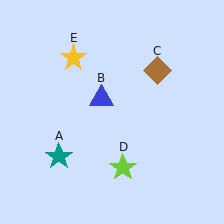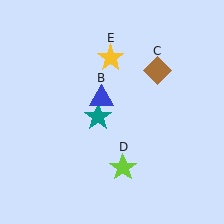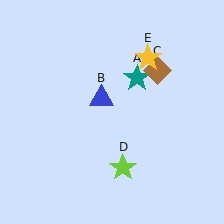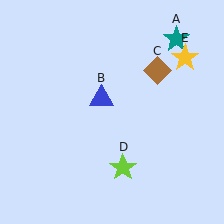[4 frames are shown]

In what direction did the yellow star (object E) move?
The yellow star (object E) moved right.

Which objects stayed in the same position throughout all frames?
Blue triangle (object B) and brown diamond (object C) and lime star (object D) remained stationary.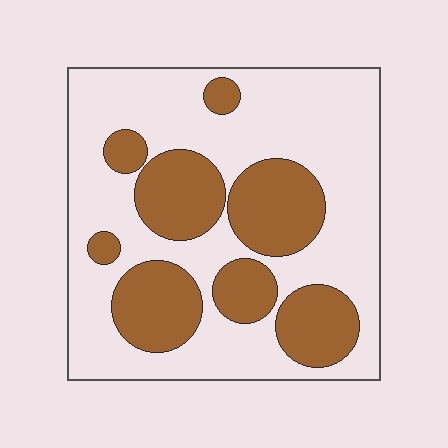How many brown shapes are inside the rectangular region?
8.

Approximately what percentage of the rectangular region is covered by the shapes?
Approximately 35%.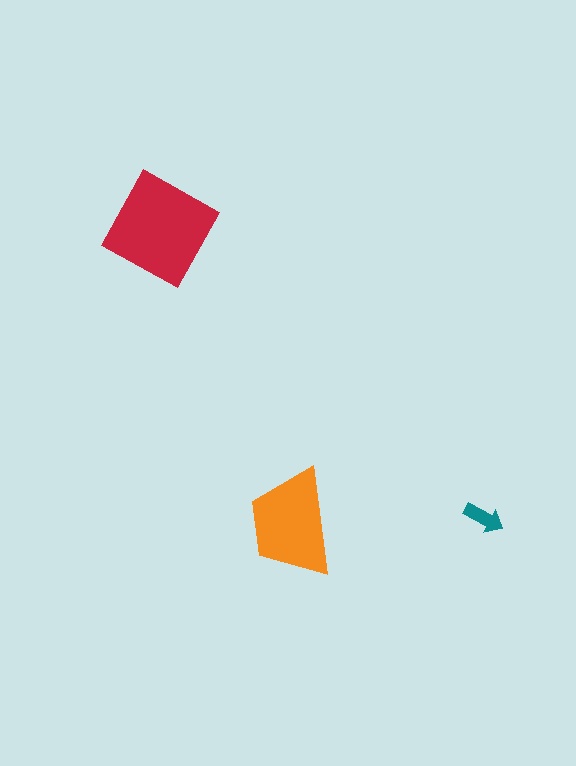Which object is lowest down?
The orange trapezoid is bottommost.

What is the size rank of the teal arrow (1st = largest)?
3rd.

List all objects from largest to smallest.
The red square, the orange trapezoid, the teal arrow.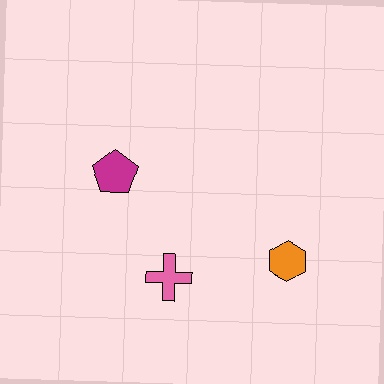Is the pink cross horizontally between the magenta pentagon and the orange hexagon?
Yes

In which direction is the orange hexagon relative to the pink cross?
The orange hexagon is to the right of the pink cross.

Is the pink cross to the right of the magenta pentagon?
Yes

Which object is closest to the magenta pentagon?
The pink cross is closest to the magenta pentagon.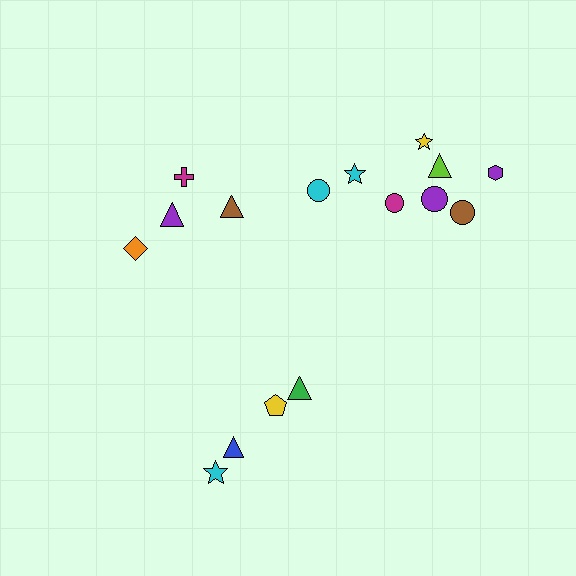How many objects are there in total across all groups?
There are 16 objects.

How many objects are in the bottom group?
There are 4 objects.